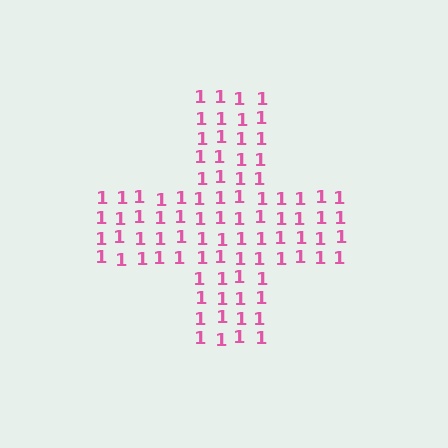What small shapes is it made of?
It is made of small digit 1's.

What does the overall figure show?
The overall figure shows a cross.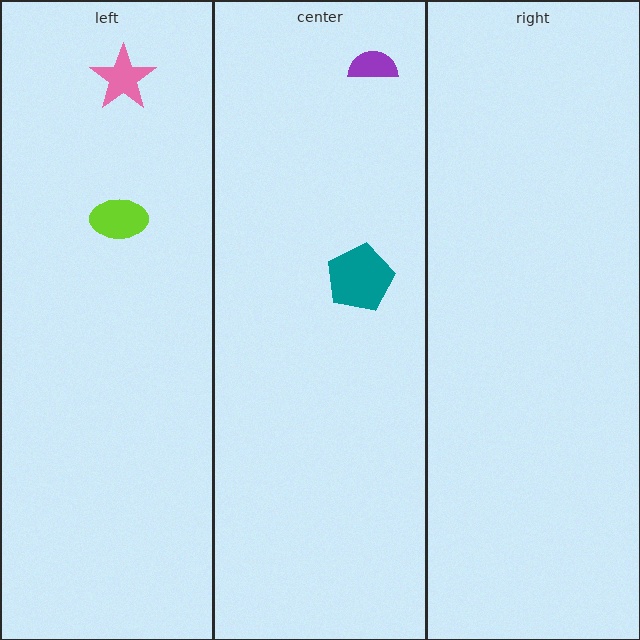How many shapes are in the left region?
2.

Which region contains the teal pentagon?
The center region.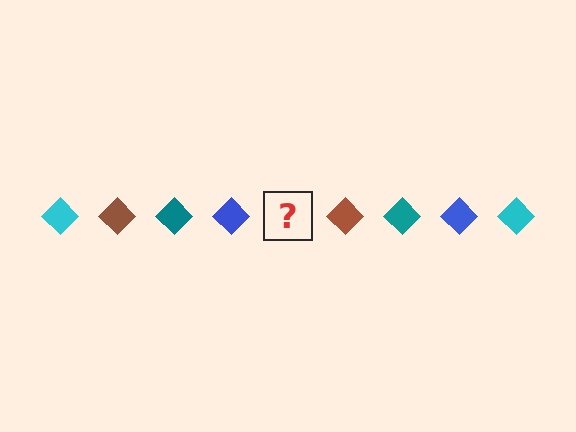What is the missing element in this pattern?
The missing element is a cyan diamond.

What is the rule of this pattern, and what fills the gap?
The rule is that the pattern cycles through cyan, brown, teal, blue diamonds. The gap should be filled with a cyan diamond.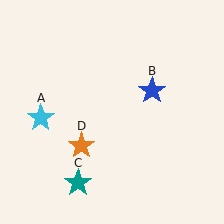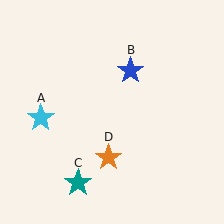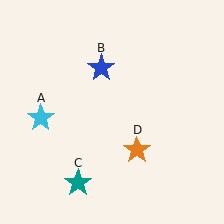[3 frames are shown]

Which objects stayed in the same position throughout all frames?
Cyan star (object A) and teal star (object C) remained stationary.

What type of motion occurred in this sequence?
The blue star (object B), orange star (object D) rotated counterclockwise around the center of the scene.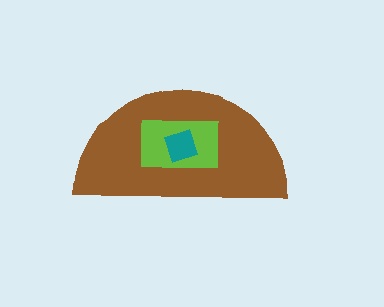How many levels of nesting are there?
3.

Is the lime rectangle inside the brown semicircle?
Yes.